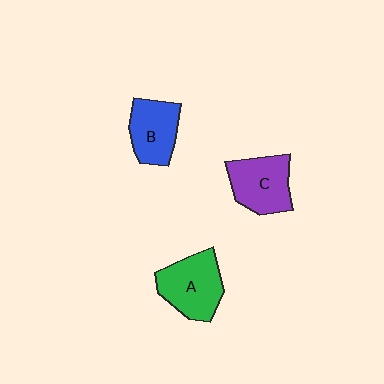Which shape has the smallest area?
Shape B (blue).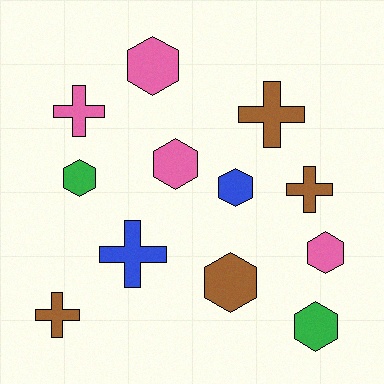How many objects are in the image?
There are 12 objects.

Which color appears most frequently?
Pink, with 4 objects.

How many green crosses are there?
There are no green crosses.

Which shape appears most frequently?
Hexagon, with 7 objects.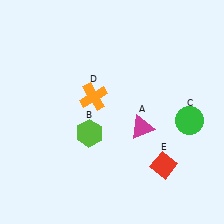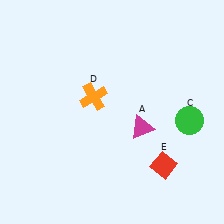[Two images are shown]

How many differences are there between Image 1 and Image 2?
There is 1 difference between the two images.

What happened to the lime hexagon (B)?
The lime hexagon (B) was removed in Image 2. It was in the bottom-left area of Image 1.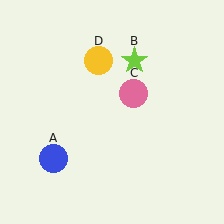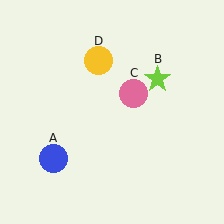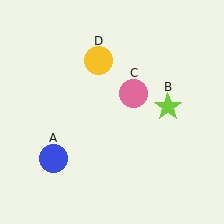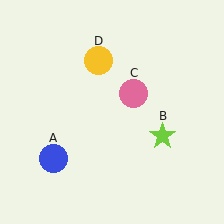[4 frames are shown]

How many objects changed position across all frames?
1 object changed position: lime star (object B).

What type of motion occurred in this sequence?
The lime star (object B) rotated clockwise around the center of the scene.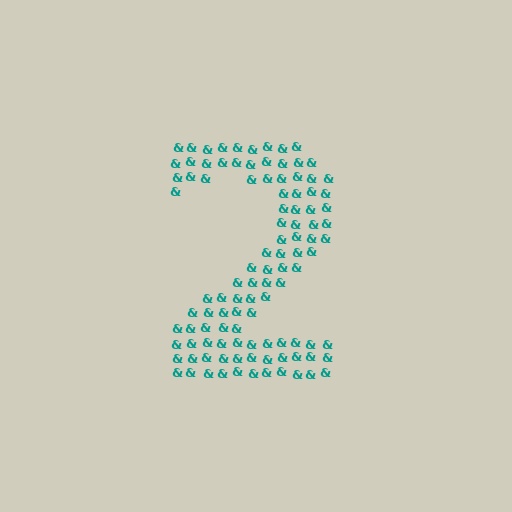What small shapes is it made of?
It is made of small ampersands.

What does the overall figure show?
The overall figure shows the digit 2.